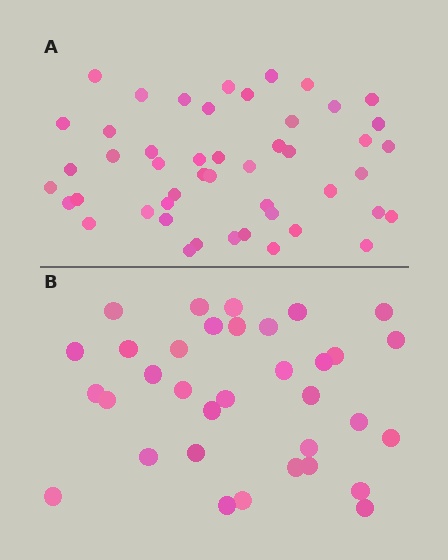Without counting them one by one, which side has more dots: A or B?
Region A (the top region) has more dots.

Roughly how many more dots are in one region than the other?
Region A has approximately 15 more dots than region B.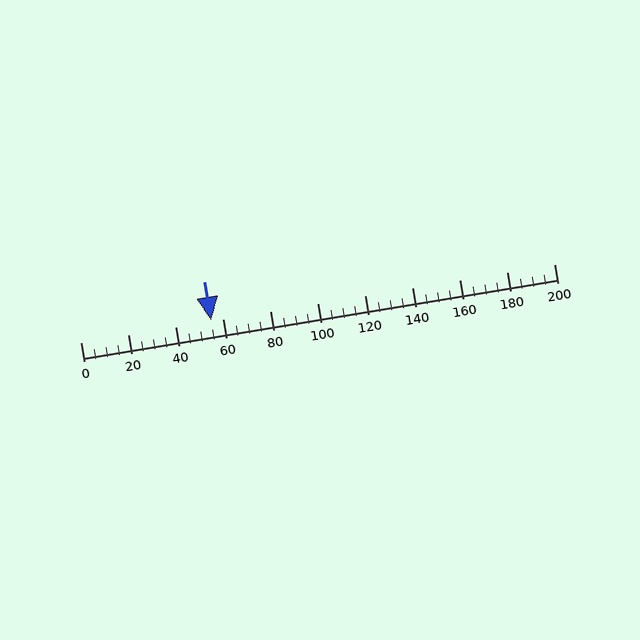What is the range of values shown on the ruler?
The ruler shows values from 0 to 200.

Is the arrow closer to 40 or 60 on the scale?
The arrow is closer to 60.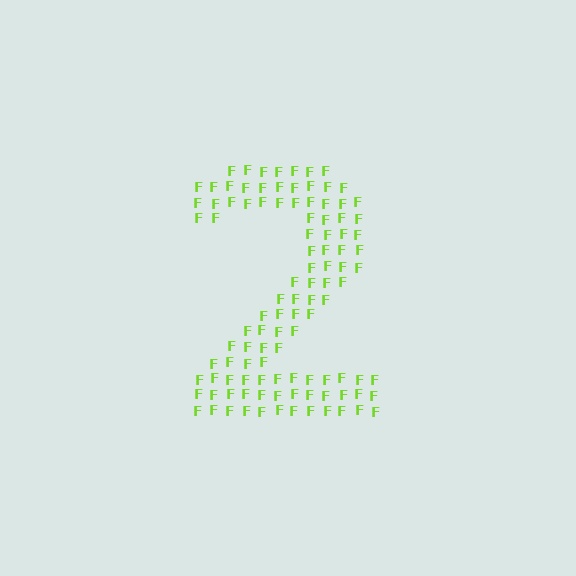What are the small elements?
The small elements are letter F's.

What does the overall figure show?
The overall figure shows the digit 2.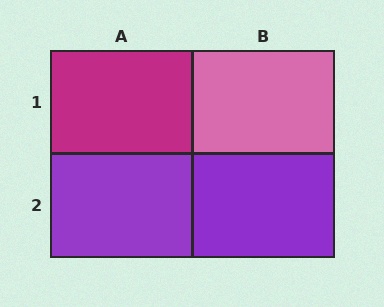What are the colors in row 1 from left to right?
Magenta, pink.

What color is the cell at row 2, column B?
Purple.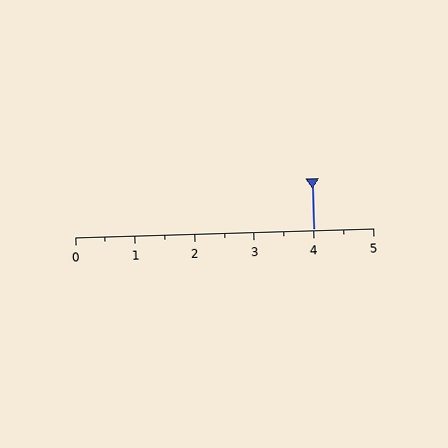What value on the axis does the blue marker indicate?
The marker indicates approximately 4.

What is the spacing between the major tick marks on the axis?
The major ticks are spaced 1 apart.